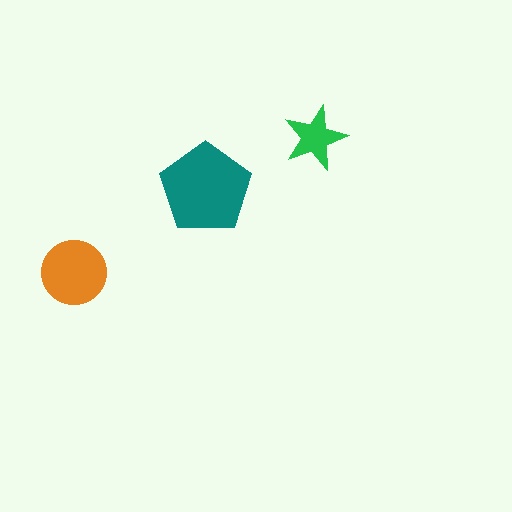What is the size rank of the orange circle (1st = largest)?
2nd.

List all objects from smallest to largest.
The green star, the orange circle, the teal pentagon.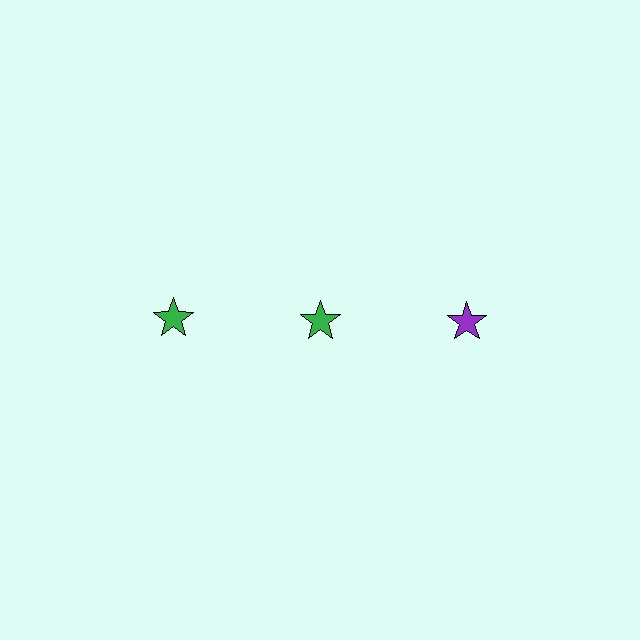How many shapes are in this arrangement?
There are 3 shapes arranged in a grid pattern.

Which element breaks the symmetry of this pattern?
The purple star in the top row, center column breaks the symmetry. All other shapes are green stars.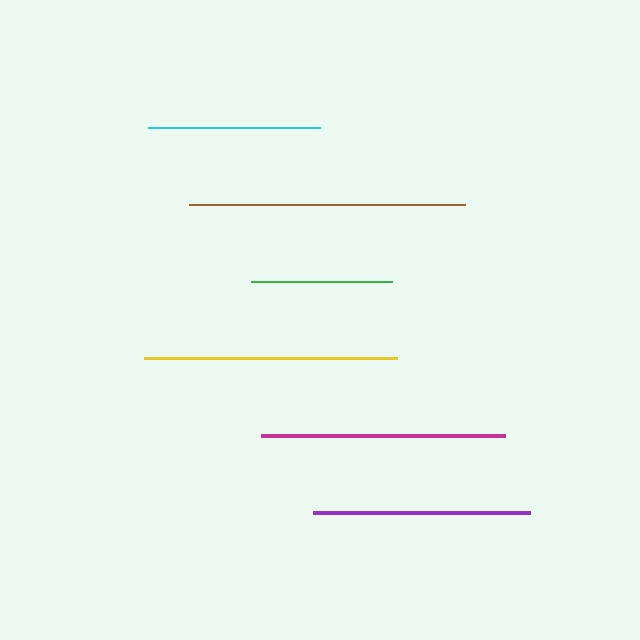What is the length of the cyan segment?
The cyan segment is approximately 172 pixels long.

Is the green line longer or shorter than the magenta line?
The magenta line is longer than the green line.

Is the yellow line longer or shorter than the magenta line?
The yellow line is longer than the magenta line.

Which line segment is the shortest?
The green line is the shortest at approximately 141 pixels.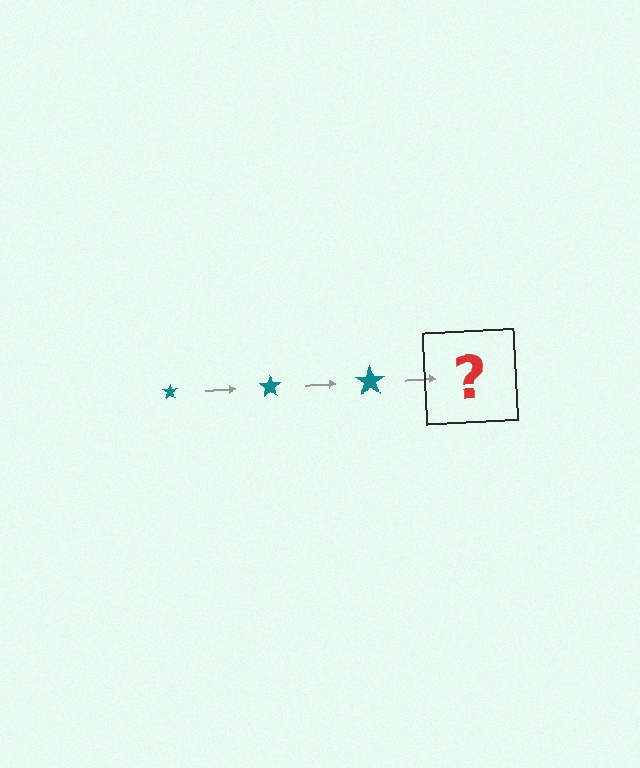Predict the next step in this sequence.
The next step is a teal star, larger than the previous one.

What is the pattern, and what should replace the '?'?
The pattern is that the star gets progressively larger each step. The '?' should be a teal star, larger than the previous one.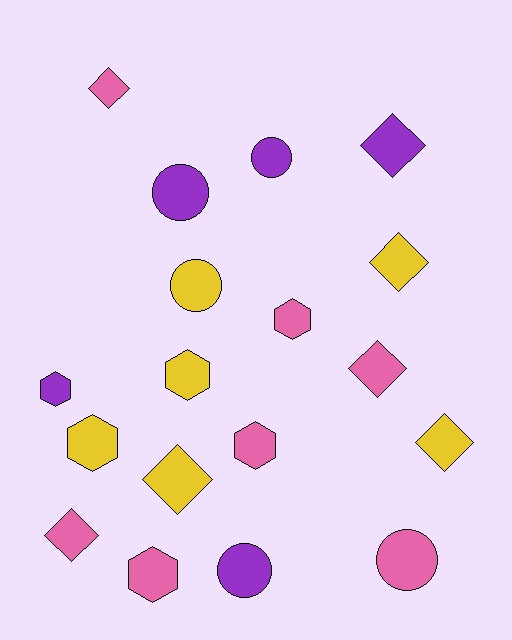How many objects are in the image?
There are 18 objects.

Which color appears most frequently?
Pink, with 7 objects.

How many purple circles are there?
There are 3 purple circles.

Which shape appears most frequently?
Diamond, with 7 objects.